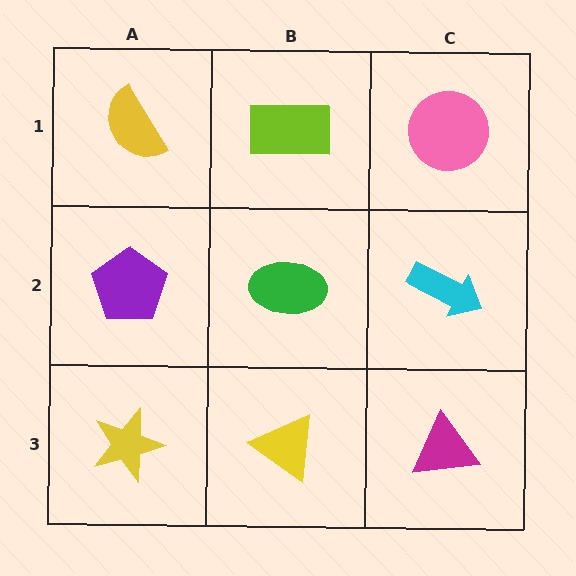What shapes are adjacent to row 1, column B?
A green ellipse (row 2, column B), a yellow semicircle (row 1, column A), a pink circle (row 1, column C).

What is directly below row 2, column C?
A magenta triangle.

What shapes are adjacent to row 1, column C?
A cyan arrow (row 2, column C), a lime rectangle (row 1, column B).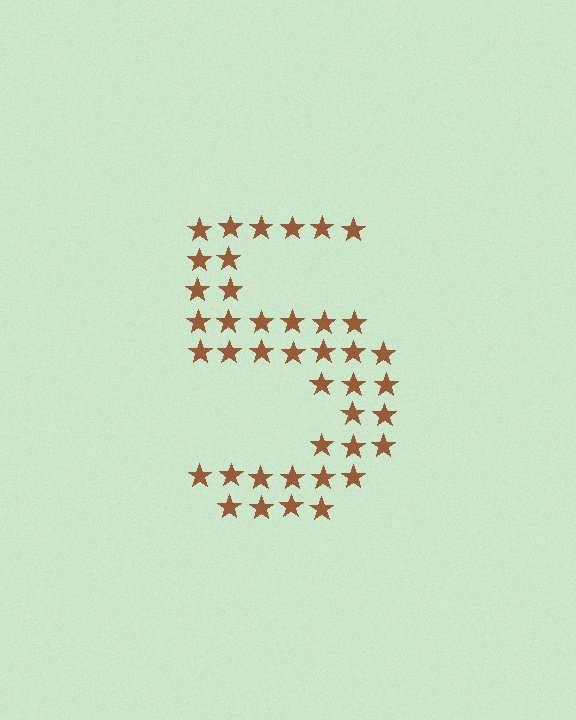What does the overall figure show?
The overall figure shows the digit 5.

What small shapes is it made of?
It is made of small stars.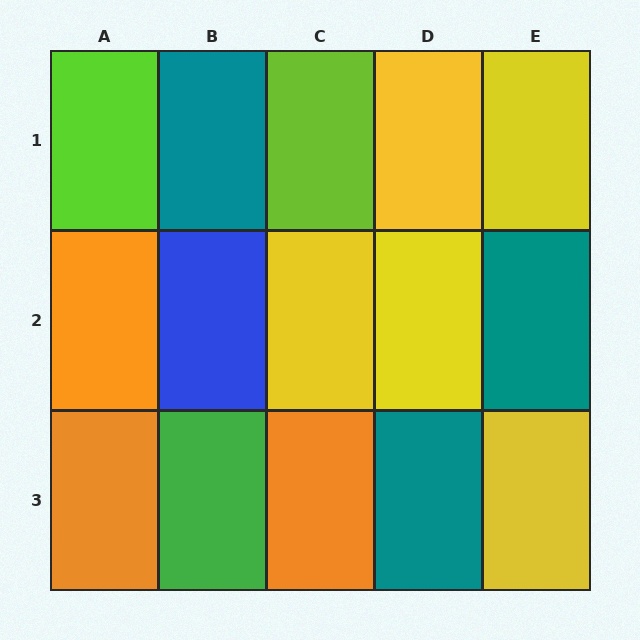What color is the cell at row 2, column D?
Yellow.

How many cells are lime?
2 cells are lime.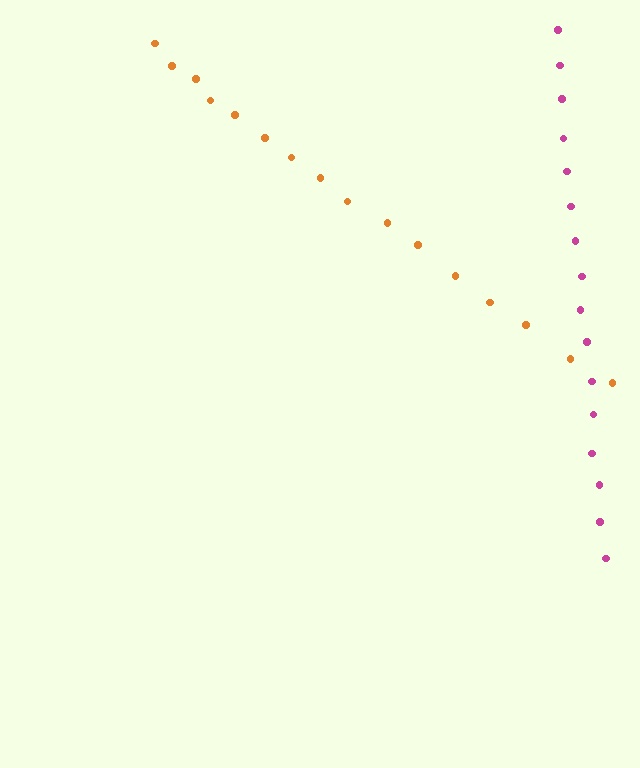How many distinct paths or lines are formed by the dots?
There are 2 distinct paths.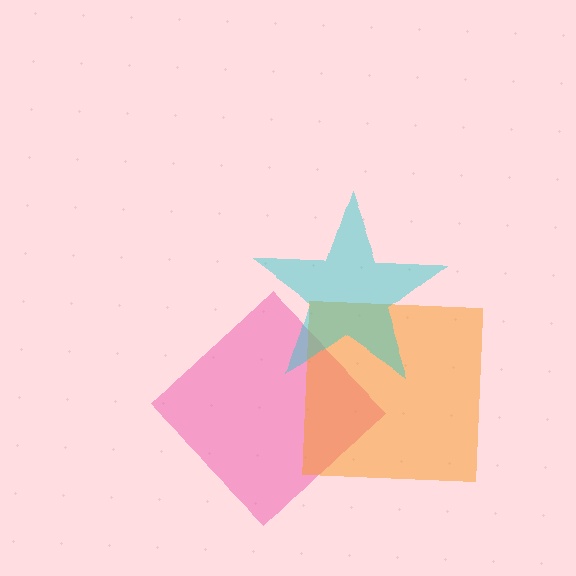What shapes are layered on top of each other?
The layered shapes are: a pink diamond, an orange square, a cyan star.